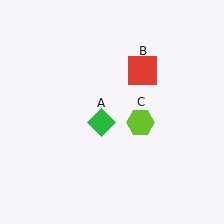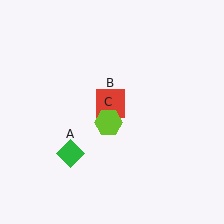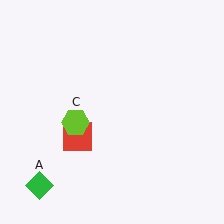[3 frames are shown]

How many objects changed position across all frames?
3 objects changed position: green diamond (object A), red square (object B), lime hexagon (object C).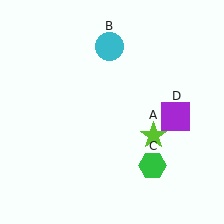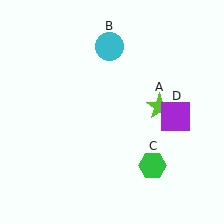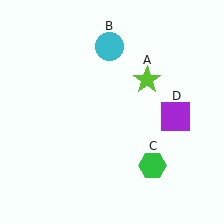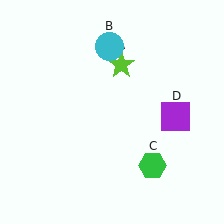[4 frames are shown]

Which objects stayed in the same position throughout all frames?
Cyan circle (object B) and green hexagon (object C) and purple square (object D) remained stationary.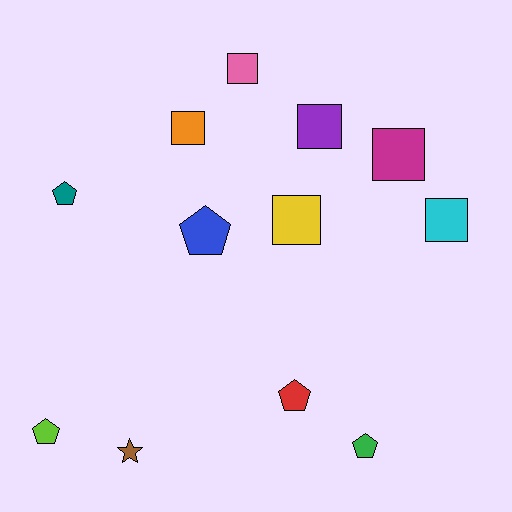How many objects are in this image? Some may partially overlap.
There are 12 objects.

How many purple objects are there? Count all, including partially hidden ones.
There is 1 purple object.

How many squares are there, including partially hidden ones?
There are 6 squares.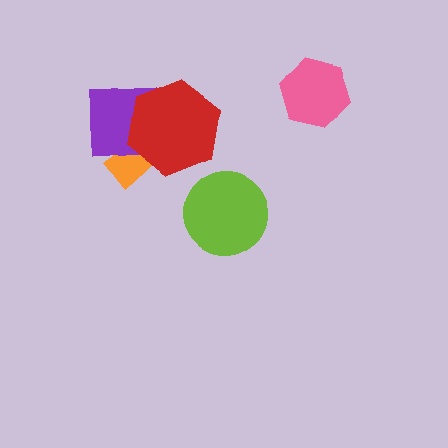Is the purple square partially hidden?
Yes, it is partially covered by another shape.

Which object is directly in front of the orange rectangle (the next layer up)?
The purple square is directly in front of the orange rectangle.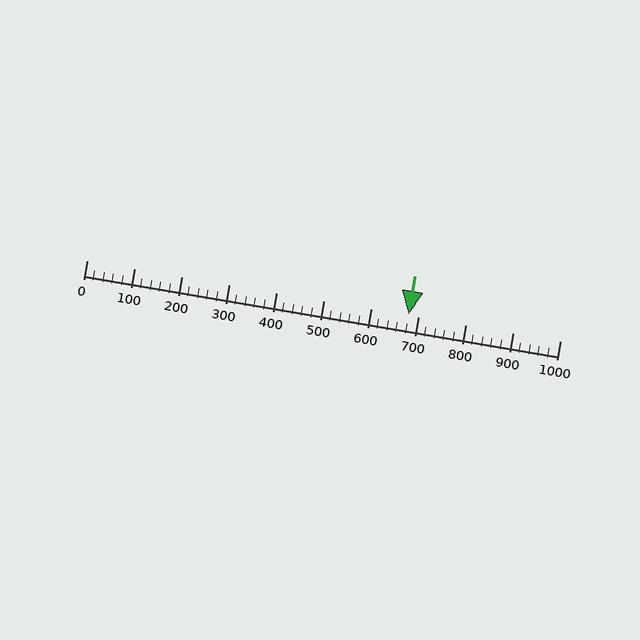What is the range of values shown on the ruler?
The ruler shows values from 0 to 1000.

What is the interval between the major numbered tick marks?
The major tick marks are spaced 100 units apart.